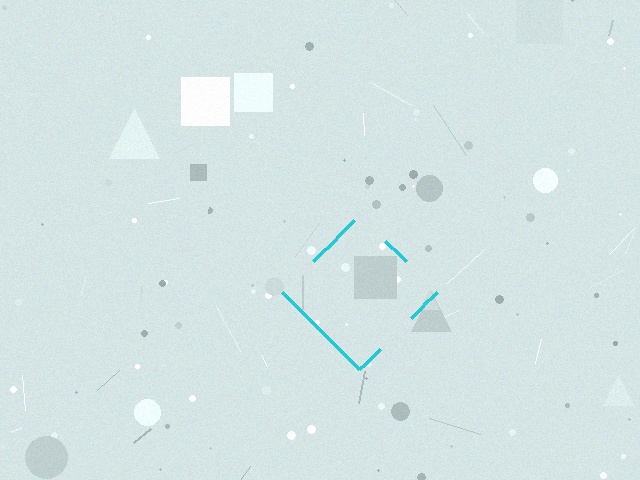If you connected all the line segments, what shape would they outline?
They would outline a diamond.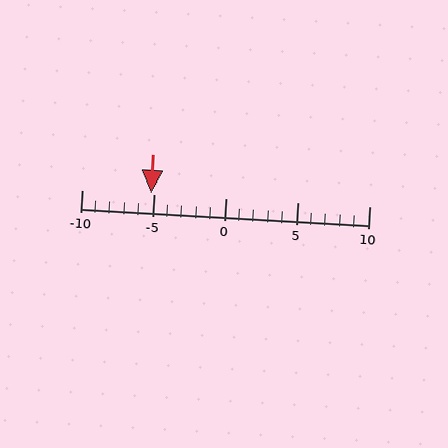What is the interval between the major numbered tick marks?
The major tick marks are spaced 5 units apart.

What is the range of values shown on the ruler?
The ruler shows values from -10 to 10.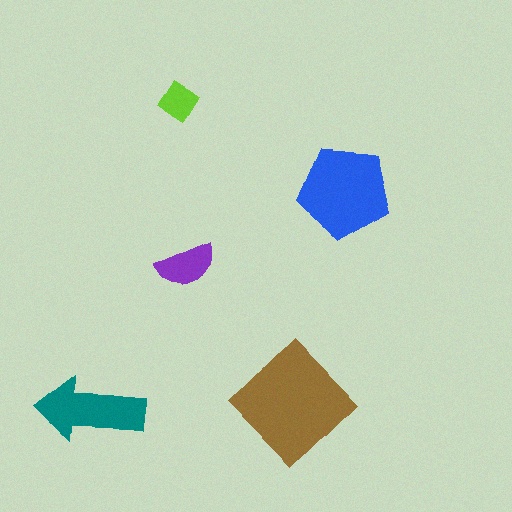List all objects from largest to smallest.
The brown diamond, the blue pentagon, the teal arrow, the purple semicircle, the lime diamond.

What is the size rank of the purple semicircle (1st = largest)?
4th.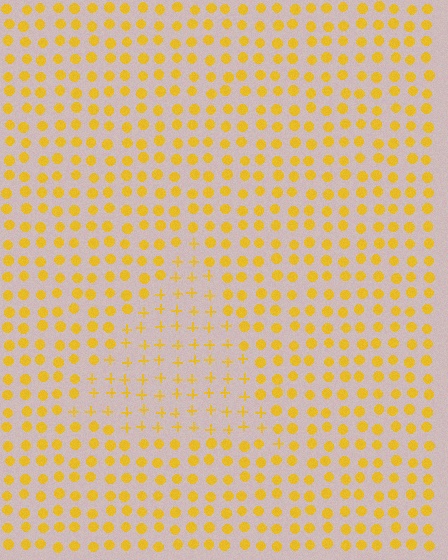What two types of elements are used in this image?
The image uses plus signs inside the triangle region and circles outside it.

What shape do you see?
I see a triangle.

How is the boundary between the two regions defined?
The boundary is defined by a change in element shape: plus signs inside vs. circles outside. All elements share the same color and spacing.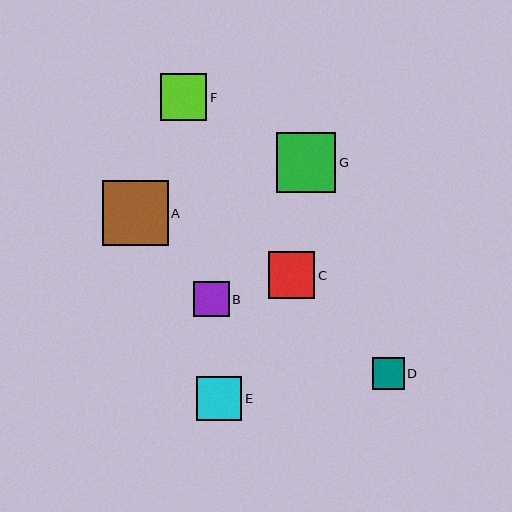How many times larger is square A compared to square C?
Square A is approximately 1.4 times the size of square C.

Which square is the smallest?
Square D is the smallest with a size of approximately 32 pixels.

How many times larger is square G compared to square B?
Square G is approximately 1.7 times the size of square B.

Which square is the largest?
Square A is the largest with a size of approximately 65 pixels.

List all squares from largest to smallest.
From largest to smallest: A, G, C, F, E, B, D.